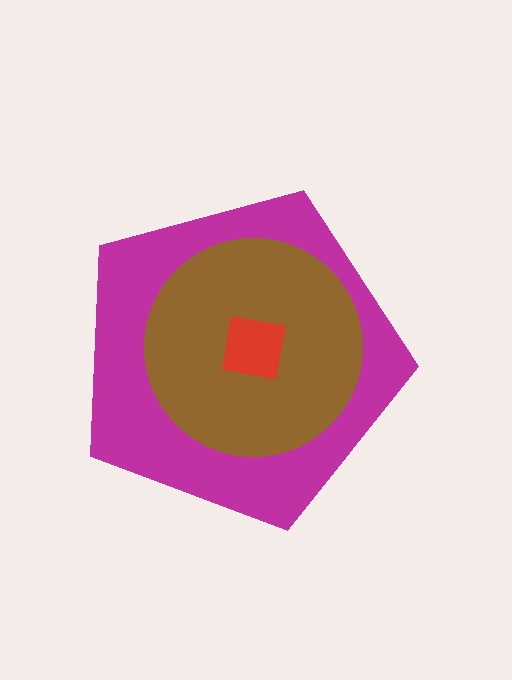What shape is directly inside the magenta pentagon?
The brown circle.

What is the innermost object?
The red square.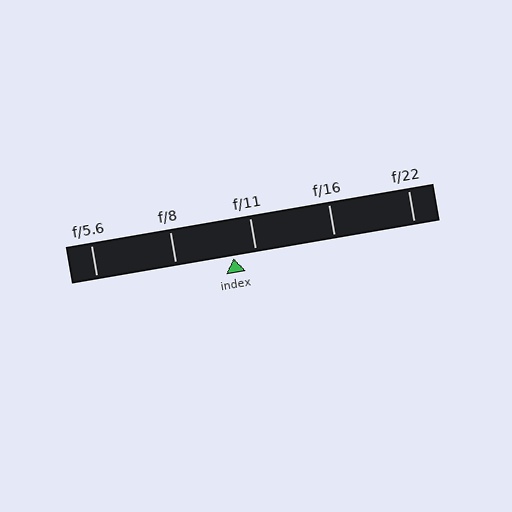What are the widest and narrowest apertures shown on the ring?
The widest aperture shown is f/5.6 and the narrowest is f/22.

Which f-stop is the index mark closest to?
The index mark is closest to f/11.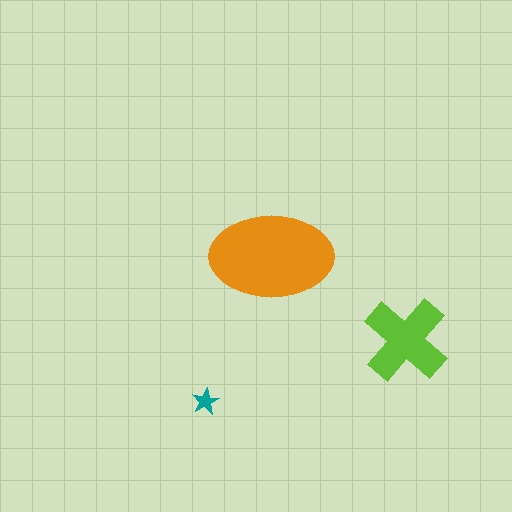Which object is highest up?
The orange ellipse is topmost.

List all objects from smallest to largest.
The teal star, the lime cross, the orange ellipse.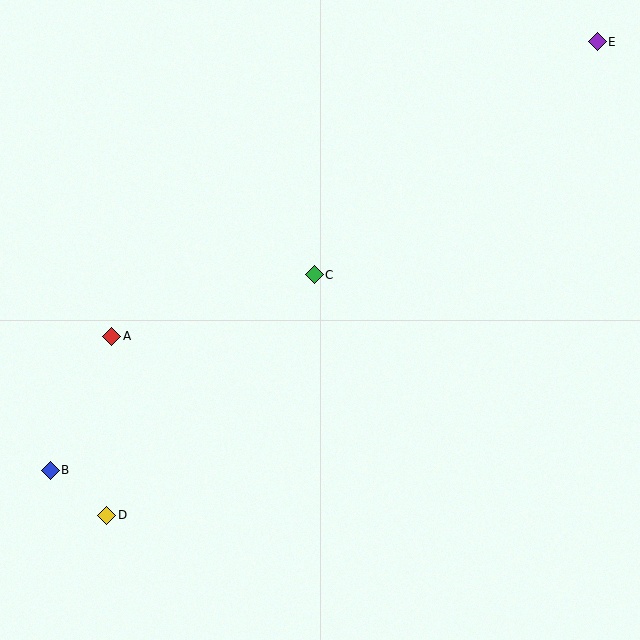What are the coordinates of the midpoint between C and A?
The midpoint between C and A is at (213, 306).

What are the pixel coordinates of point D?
Point D is at (107, 515).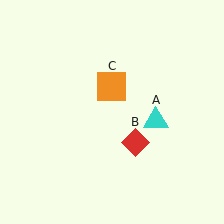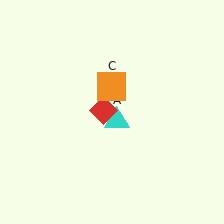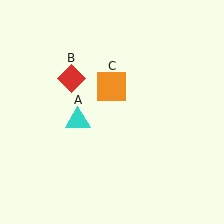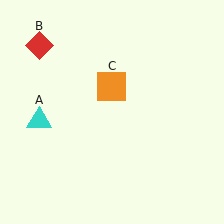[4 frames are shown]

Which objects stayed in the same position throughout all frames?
Orange square (object C) remained stationary.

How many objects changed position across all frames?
2 objects changed position: cyan triangle (object A), red diamond (object B).